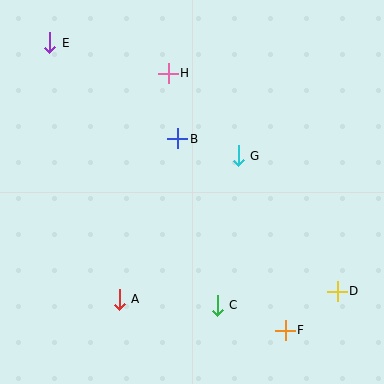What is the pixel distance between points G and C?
The distance between G and C is 151 pixels.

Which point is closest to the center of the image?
Point B at (178, 139) is closest to the center.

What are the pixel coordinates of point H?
Point H is at (168, 73).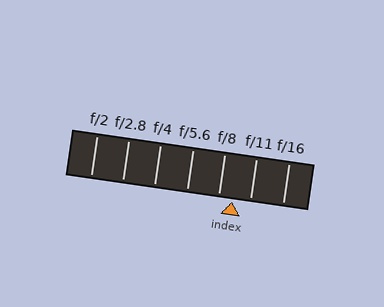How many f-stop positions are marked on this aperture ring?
There are 7 f-stop positions marked.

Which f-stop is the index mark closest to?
The index mark is closest to f/8.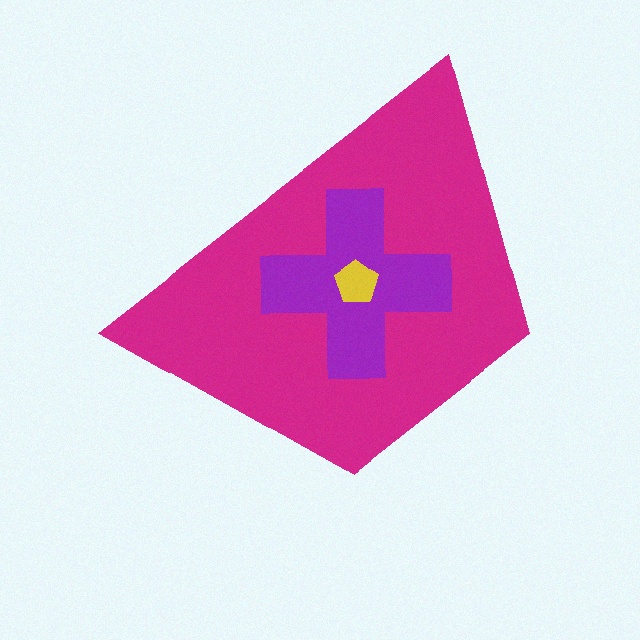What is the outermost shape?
The magenta trapezoid.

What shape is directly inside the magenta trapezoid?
The purple cross.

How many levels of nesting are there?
3.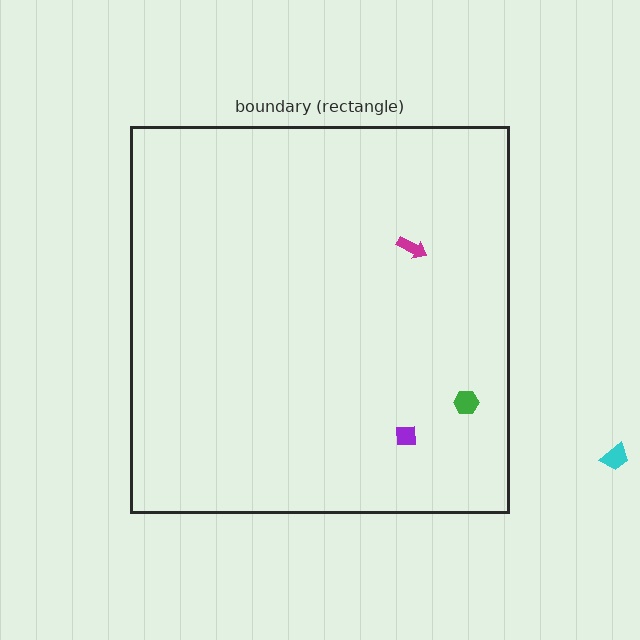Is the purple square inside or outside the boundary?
Inside.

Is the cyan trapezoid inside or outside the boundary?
Outside.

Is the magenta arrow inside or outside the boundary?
Inside.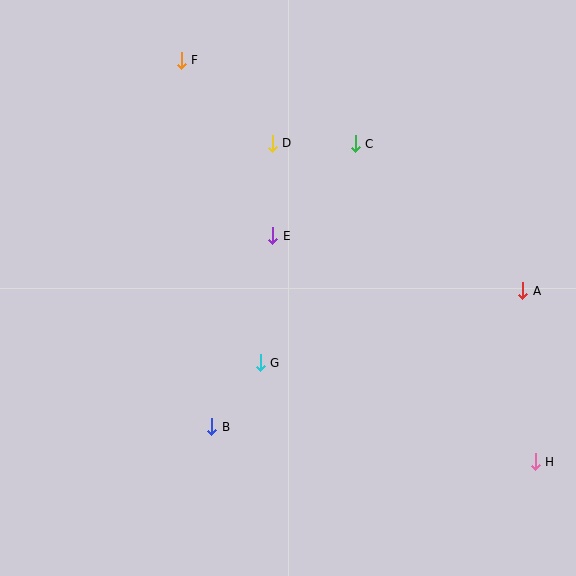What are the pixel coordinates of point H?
Point H is at (535, 462).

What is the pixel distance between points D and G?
The distance between D and G is 220 pixels.